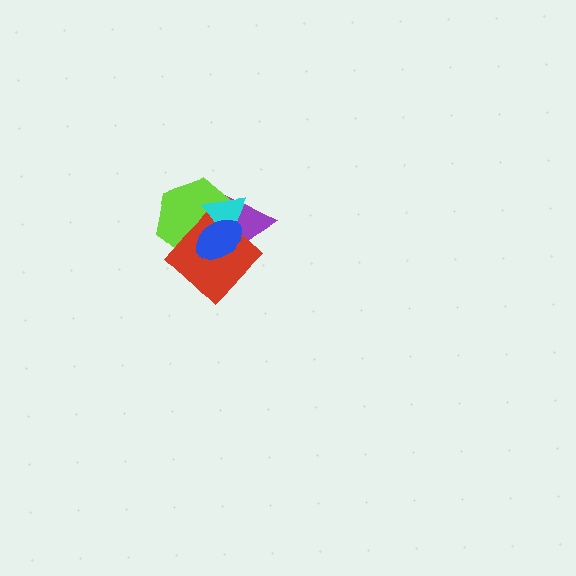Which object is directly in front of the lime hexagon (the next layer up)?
The red diamond is directly in front of the lime hexagon.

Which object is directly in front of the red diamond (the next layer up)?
The cyan triangle is directly in front of the red diamond.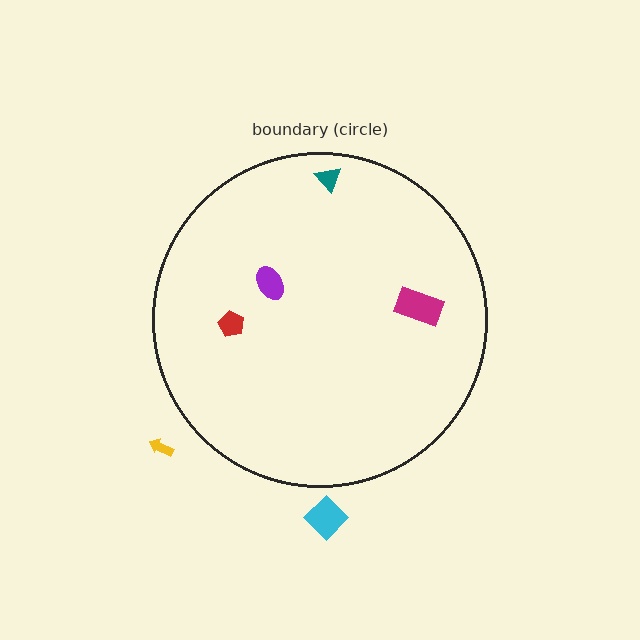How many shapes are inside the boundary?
4 inside, 2 outside.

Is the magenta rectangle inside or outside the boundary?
Inside.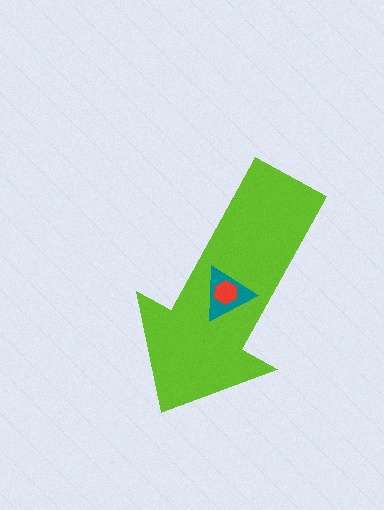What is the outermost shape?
The lime arrow.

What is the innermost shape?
The red hexagon.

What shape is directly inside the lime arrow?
The teal triangle.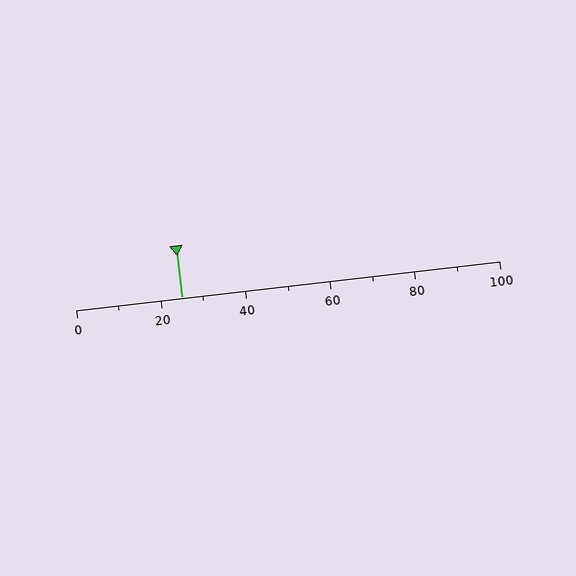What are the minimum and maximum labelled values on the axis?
The axis runs from 0 to 100.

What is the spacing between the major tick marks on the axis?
The major ticks are spaced 20 apart.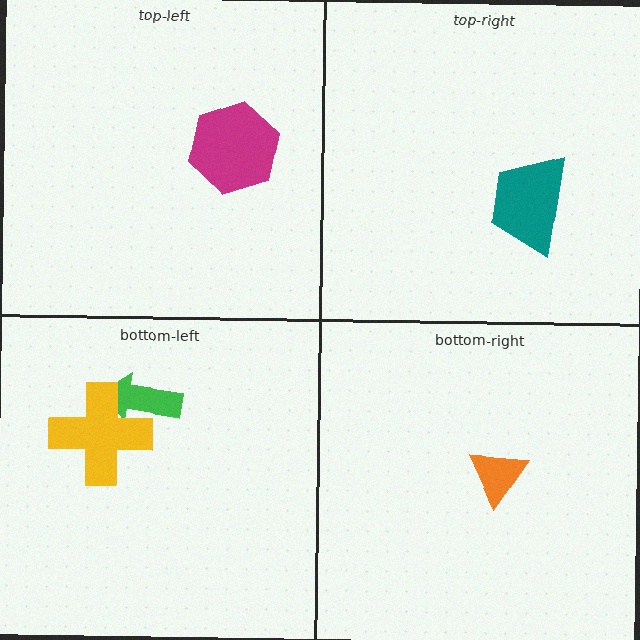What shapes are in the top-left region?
The magenta hexagon.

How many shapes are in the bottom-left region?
2.